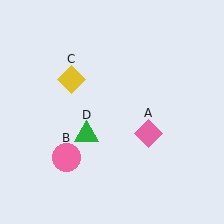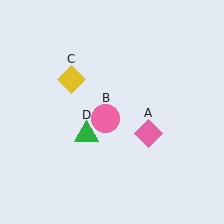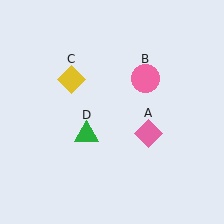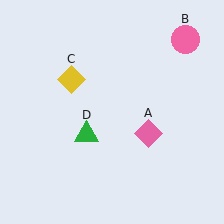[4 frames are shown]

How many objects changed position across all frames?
1 object changed position: pink circle (object B).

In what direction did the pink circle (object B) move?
The pink circle (object B) moved up and to the right.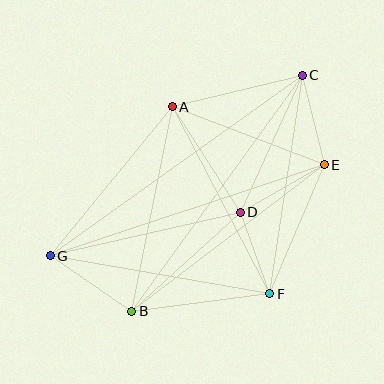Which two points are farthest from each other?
Points C and G are farthest from each other.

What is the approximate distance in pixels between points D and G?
The distance between D and G is approximately 195 pixels.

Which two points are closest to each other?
Points D and F are closest to each other.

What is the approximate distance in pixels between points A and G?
The distance between A and G is approximately 193 pixels.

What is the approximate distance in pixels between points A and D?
The distance between A and D is approximately 125 pixels.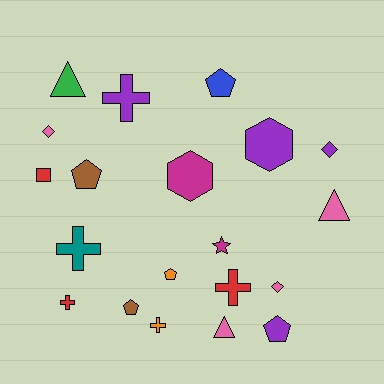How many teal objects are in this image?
There is 1 teal object.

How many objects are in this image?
There are 20 objects.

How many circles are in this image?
There are no circles.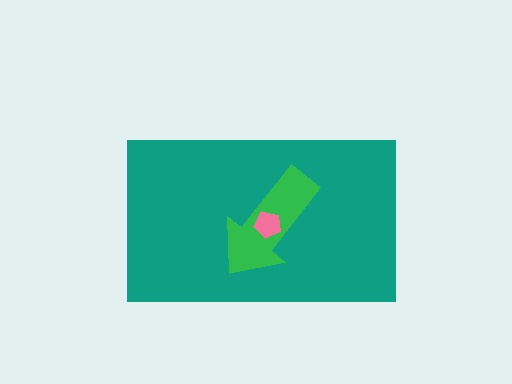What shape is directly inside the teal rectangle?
The green arrow.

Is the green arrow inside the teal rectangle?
Yes.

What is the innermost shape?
The pink pentagon.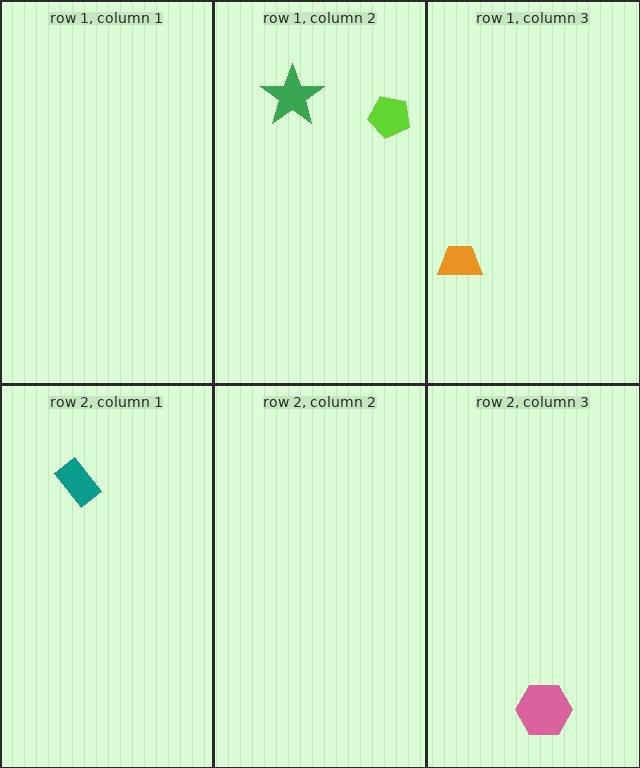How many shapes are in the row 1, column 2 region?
2.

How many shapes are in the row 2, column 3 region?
1.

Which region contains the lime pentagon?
The row 1, column 2 region.